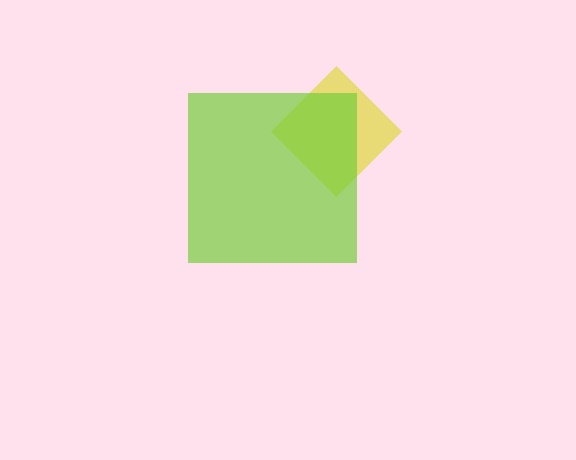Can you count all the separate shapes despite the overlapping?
Yes, there are 2 separate shapes.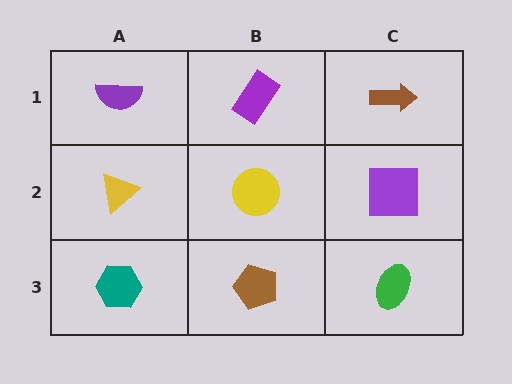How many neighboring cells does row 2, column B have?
4.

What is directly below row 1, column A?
A yellow triangle.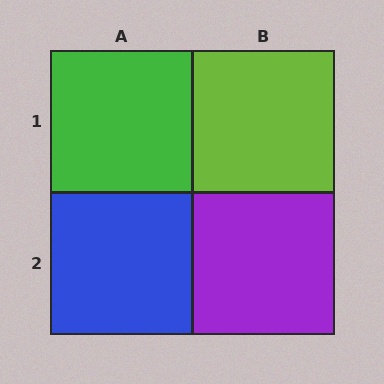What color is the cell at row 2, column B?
Purple.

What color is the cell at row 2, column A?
Blue.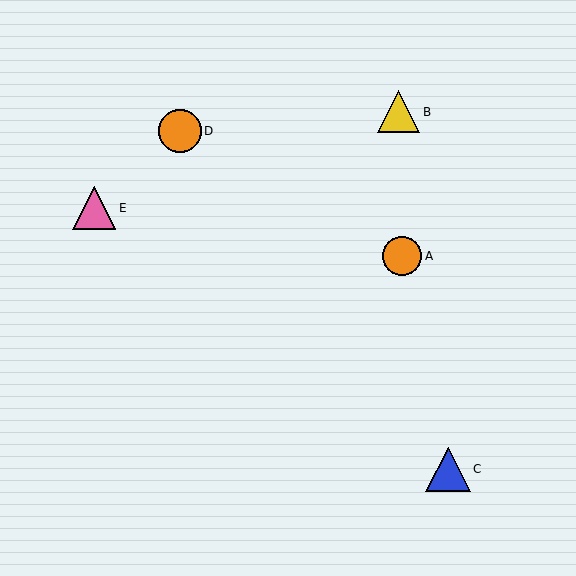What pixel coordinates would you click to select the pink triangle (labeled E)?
Click at (94, 208) to select the pink triangle E.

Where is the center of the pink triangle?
The center of the pink triangle is at (94, 208).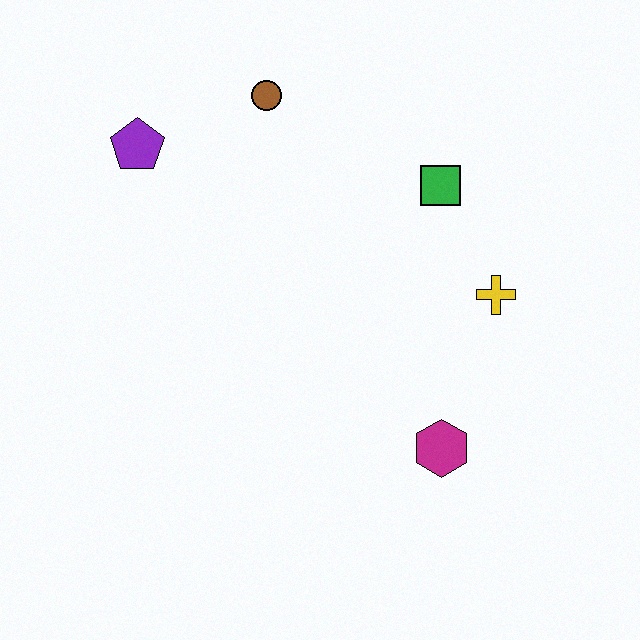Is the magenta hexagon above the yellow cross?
No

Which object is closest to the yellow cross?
The green square is closest to the yellow cross.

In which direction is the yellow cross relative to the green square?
The yellow cross is below the green square.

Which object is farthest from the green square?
The purple pentagon is farthest from the green square.